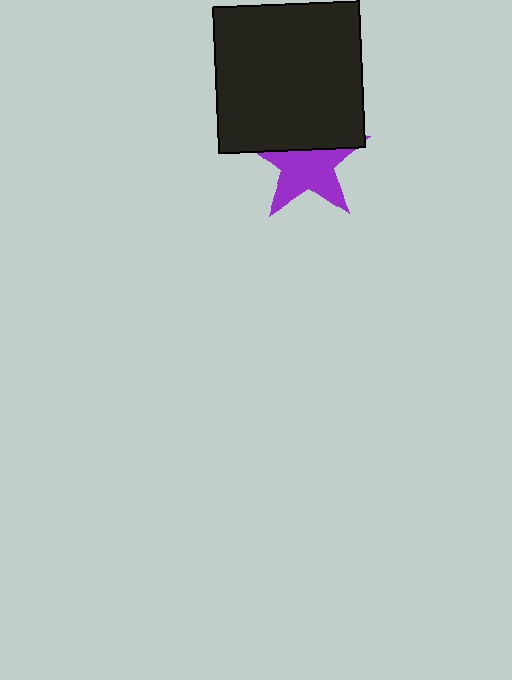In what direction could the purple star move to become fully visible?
The purple star could move down. That would shift it out from behind the black square entirely.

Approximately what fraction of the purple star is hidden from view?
Roughly 39% of the purple star is hidden behind the black square.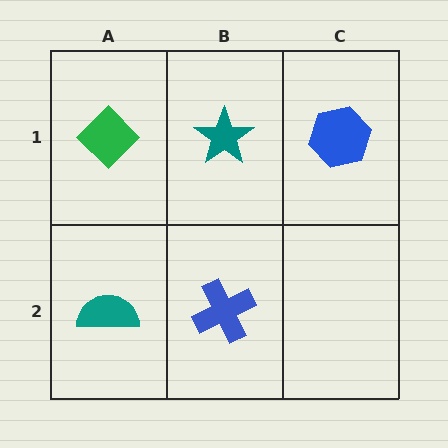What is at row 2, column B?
A blue cross.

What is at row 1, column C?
A blue hexagon.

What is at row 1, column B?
A teal star.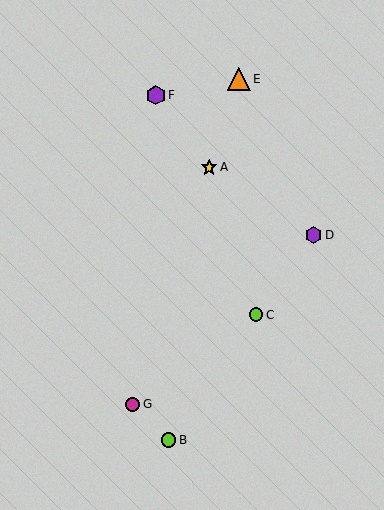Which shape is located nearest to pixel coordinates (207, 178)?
The yellow star (labeled A) at (209, 167) is nearest to that location.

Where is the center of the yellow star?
The center of the yellow star is at (209, 167).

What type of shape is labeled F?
Shape F is a purple hexagon.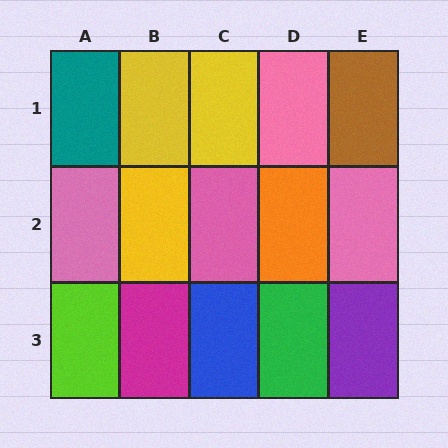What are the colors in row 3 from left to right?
Lime, magenta, blue, green, purple.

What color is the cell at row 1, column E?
Brown.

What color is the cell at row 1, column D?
Pink.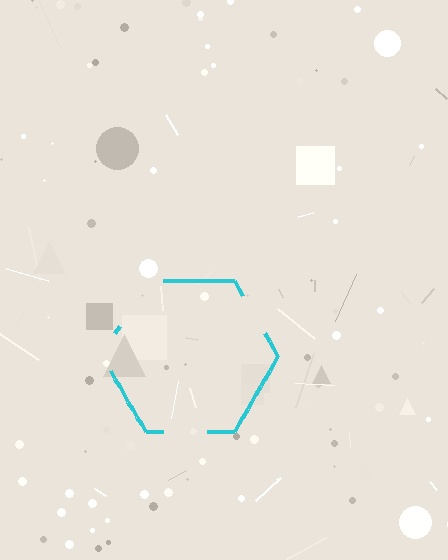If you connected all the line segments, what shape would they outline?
They would outline a hexagon.